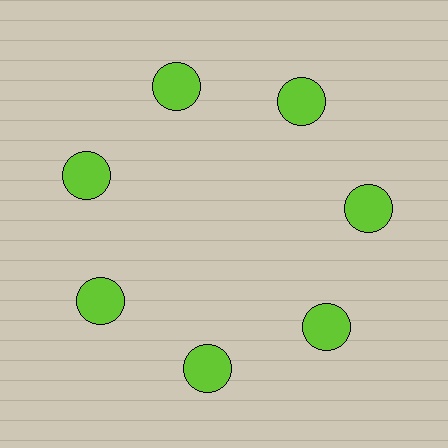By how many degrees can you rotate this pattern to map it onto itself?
The pattern maps onto itself every 51 degrees of rotation.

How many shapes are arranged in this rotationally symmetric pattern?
There are 7 shapes, arranged in 7 groups of 1.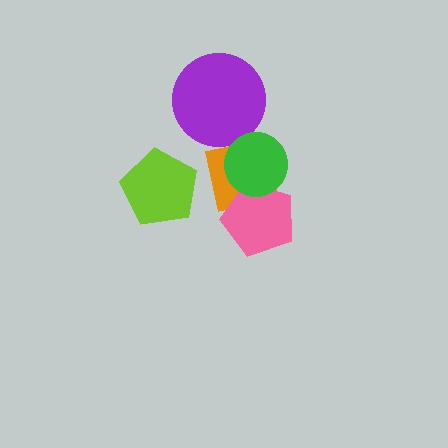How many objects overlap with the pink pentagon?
2 objects overlap with the pink pentagon.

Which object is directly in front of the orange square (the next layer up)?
The pink pentagon is directly in front of the orange square.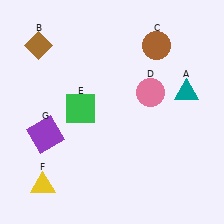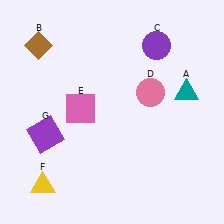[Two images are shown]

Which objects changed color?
C changed from brown to purple. E changed from green to pink.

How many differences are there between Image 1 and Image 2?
There are 2 differences between the two images.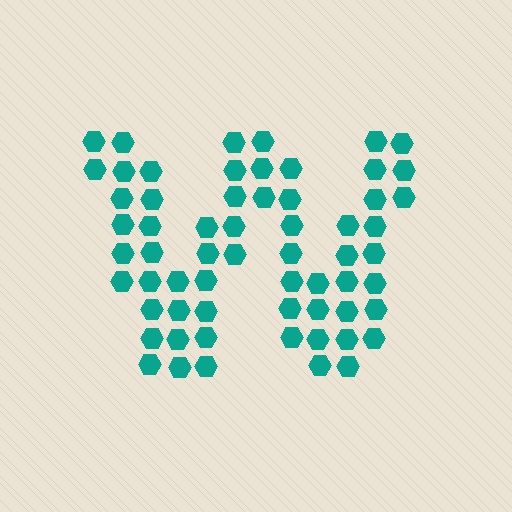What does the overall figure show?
The overall figure shows the letter W.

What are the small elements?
The small elements are hexagons.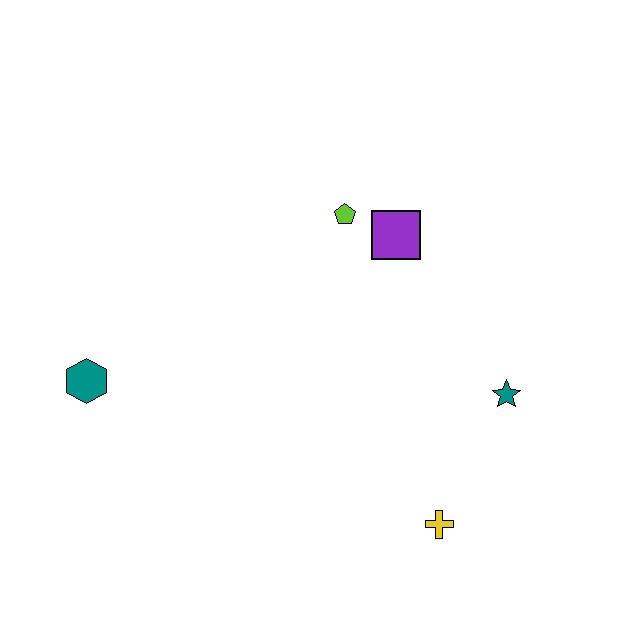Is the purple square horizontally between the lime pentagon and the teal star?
Yes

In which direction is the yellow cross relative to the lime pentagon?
The yellow cross is below the lime pentagon.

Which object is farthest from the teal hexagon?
The teal star is farthest from the teal hexagon.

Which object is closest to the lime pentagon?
The purple square is closest to the lime pentagon.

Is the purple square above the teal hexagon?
Yes